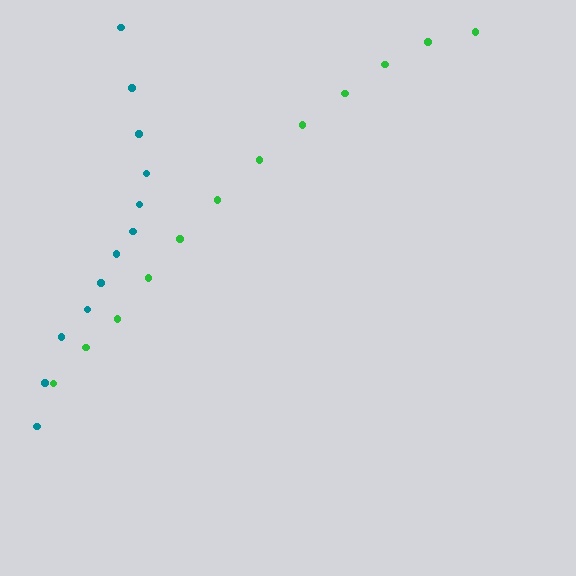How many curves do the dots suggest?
There are 2 distinct paths.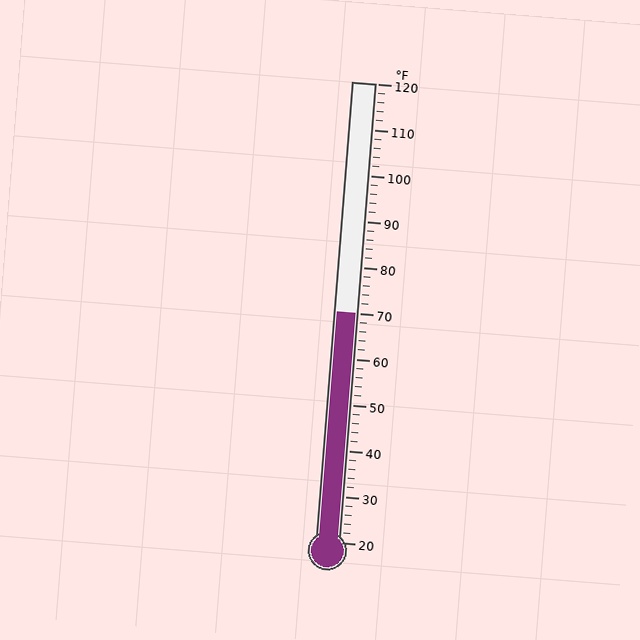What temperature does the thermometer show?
The thermometer shows approximately 70°F.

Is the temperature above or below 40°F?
The temperature is above 40°F.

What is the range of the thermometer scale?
The thermometer scale ranges from 20°F to 120°F.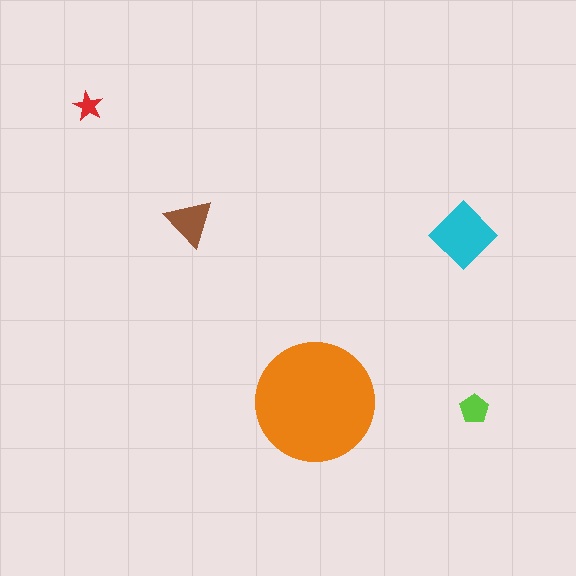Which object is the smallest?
The red star.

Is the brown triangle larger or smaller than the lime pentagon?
Larger.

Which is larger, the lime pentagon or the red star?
The lime pentagon.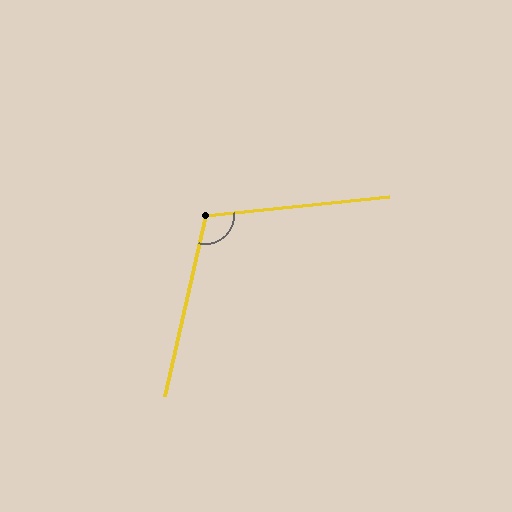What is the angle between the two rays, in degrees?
Approximately 109 degrees.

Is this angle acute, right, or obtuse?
It is obtuse.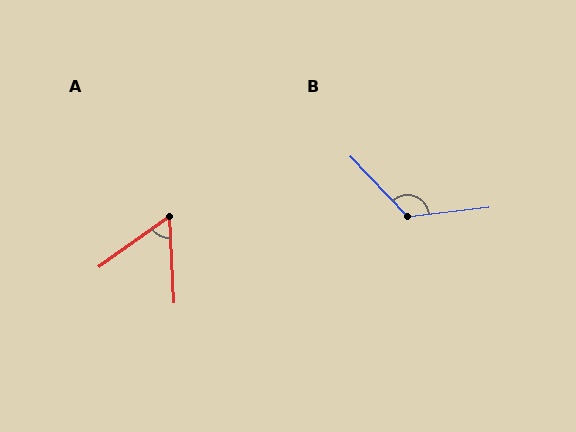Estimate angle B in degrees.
Approximately 127 degrees.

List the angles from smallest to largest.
A (58°), B (127°).